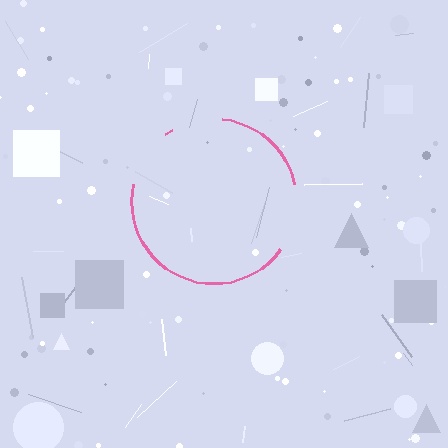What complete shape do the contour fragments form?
The contour fragments form a circle.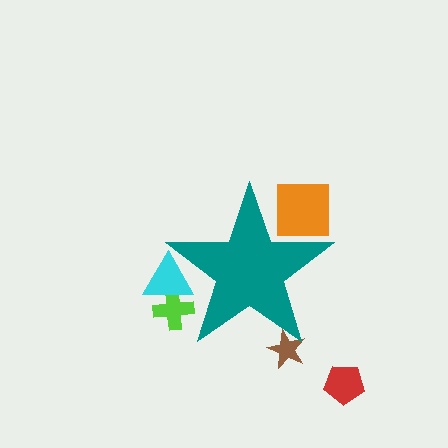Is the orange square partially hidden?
Yes, the orange square is partially hidden behind the teal star.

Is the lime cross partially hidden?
Yes, the lime cross is partially hidden behind the teal star.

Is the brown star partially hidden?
Yes, the brown star is partially hidden behind the teal star.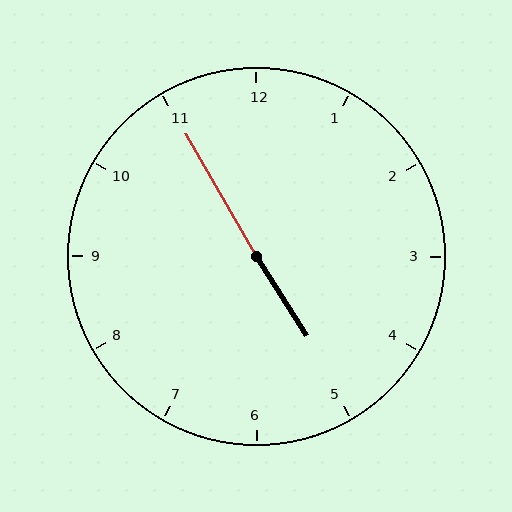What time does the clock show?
4:55.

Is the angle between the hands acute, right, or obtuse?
It is obtuse.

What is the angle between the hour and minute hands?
Approximately 178 degrees.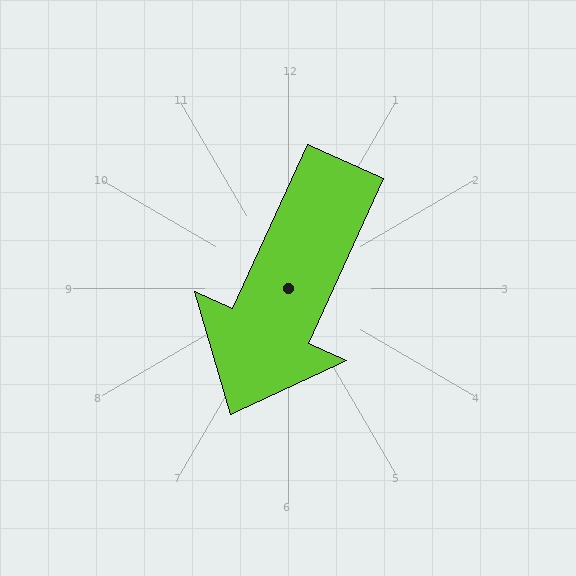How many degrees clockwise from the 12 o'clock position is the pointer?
Approximately 204 degrees.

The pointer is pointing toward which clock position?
Roughly 7 o'clock.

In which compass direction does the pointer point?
Southwest.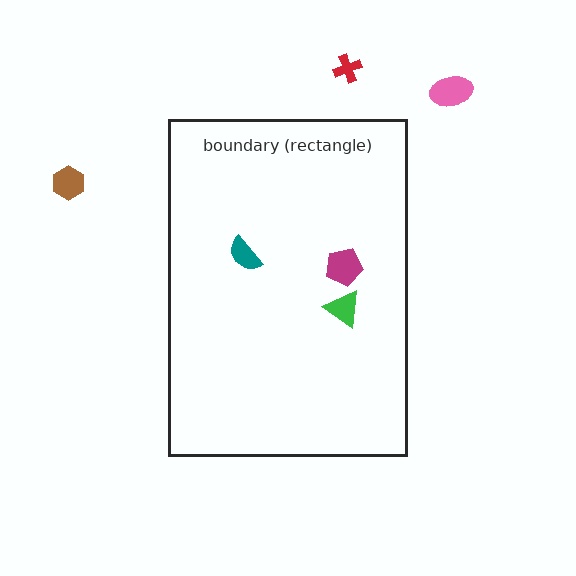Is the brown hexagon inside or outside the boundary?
Outside.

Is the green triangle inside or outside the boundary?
Inside.